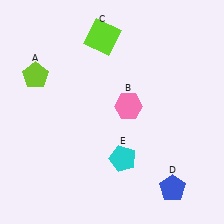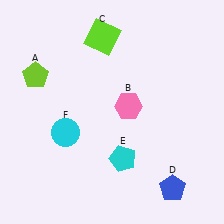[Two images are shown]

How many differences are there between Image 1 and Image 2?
There is 1 difference between the two images.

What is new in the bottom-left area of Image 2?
A cyan circle (F) was added in the bottom-left area of Image 2.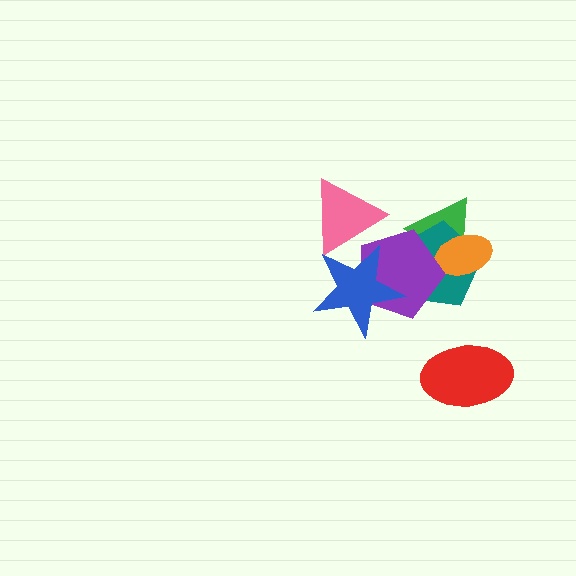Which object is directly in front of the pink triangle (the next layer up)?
The purple pentagon is directly in front of the pink triangle.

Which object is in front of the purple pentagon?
The blue star is in front of the purple pentagon.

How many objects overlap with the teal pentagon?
4 objects overlap with the teal pentagon.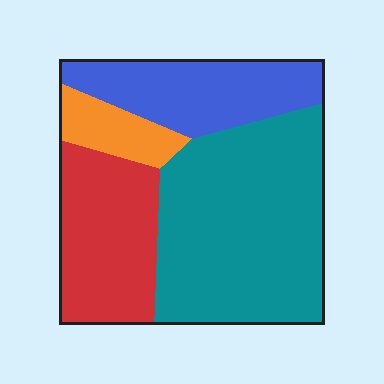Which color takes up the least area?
Orange, at roughly 10%.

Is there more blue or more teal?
Teal.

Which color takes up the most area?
Teal, at roughly 45%.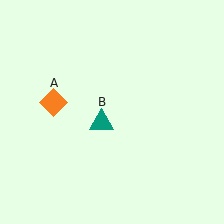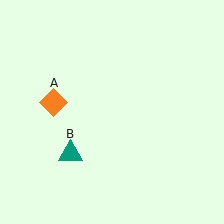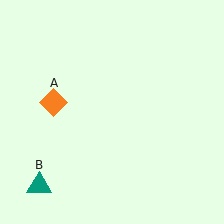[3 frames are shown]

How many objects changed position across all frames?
1 object changed position: teal triangle (object B).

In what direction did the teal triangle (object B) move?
The teal triangle (object B) moved down and to the left.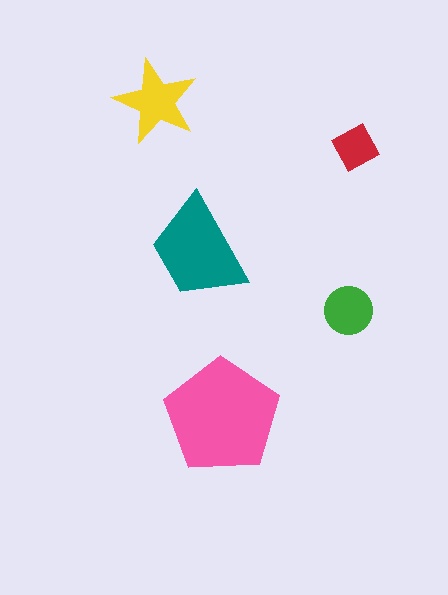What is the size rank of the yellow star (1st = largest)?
3rd.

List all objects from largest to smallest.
The pink pentagon, the teal trapezoid, the yellow star, the green circle, the red diamond.